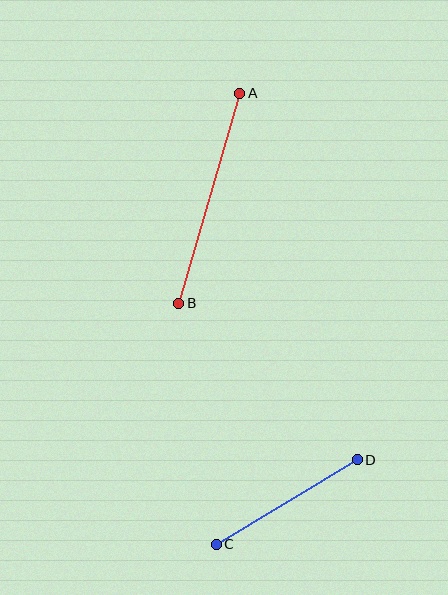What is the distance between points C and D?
The distance is approximately 164 pixels.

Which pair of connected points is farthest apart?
Points A and B are farthest apart.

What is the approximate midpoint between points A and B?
The midpoint is at approximately (209, 198) pixels.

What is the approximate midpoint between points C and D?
The midpoint is at approximately (287, 502) pixels.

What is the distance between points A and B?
The distance is approximately 219 pixels.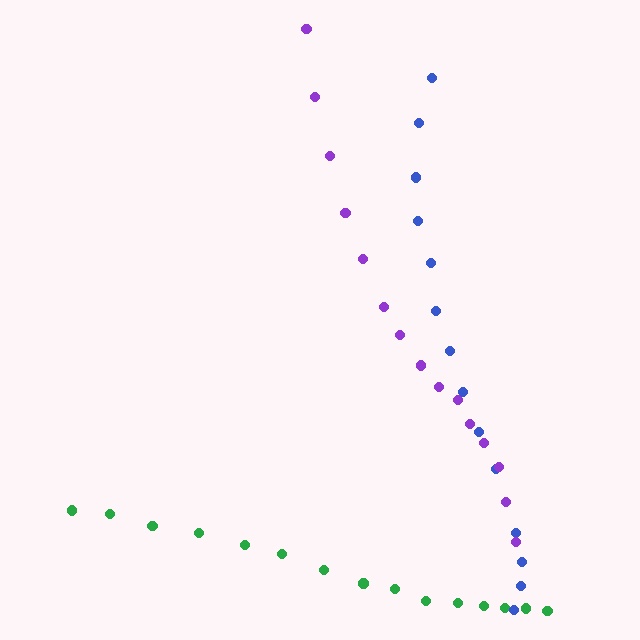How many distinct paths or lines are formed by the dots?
There are 3 distinct paths.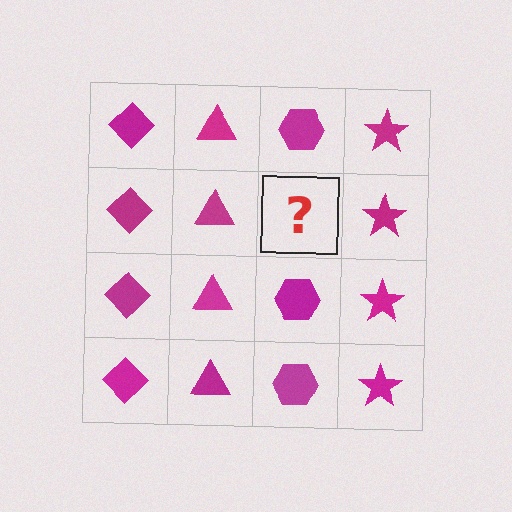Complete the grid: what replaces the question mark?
The question mark should be replaced with a magenta hexagon.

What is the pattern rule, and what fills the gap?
The rule is that each column has a consistent shape. The gap should be filled with a magenta hexagon.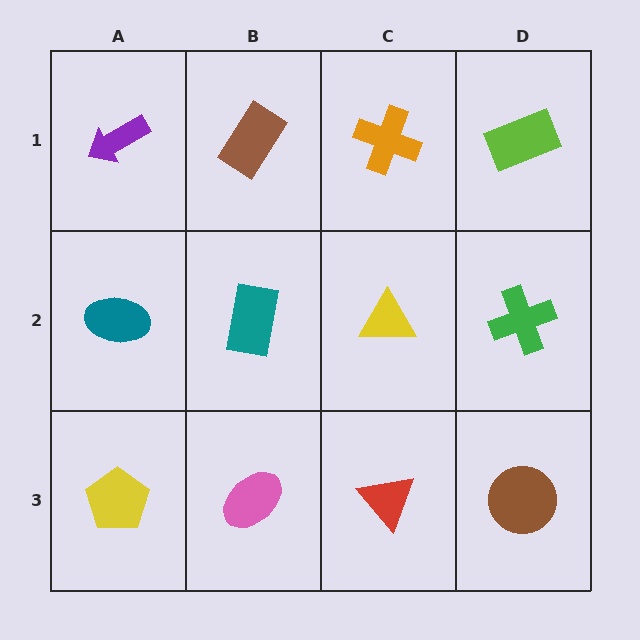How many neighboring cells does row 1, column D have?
2.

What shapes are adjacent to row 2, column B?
A brown rectangle (row 1, column B), a pink ellipse (row 3, column B), a teal ellipse (row 2, column A), a yellow triangle (row 2, column C).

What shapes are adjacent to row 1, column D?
A green cross (row 2, column D), an orange cross (row 1, column C).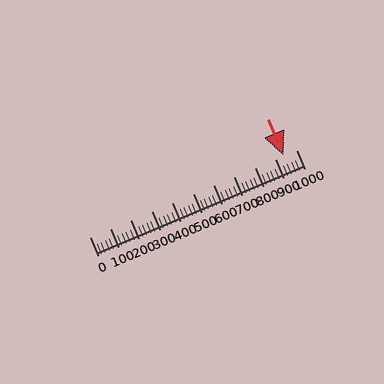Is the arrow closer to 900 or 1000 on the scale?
The arrow is closer to 900.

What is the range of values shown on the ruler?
The ruler shows values from 0 to 1000.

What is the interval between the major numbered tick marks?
The major tick marks are spaced 100 units apart.